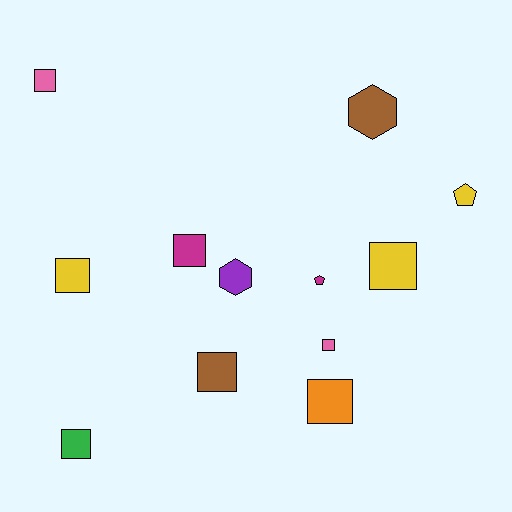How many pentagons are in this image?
There are 2 pentagons.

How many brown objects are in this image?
There are 2 brown objects.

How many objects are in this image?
There are 12 objects.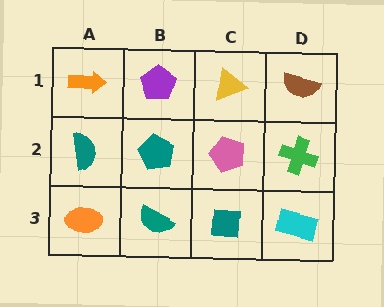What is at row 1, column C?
A yellow triangle.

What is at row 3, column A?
An orange ellipse.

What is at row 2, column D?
A green cross.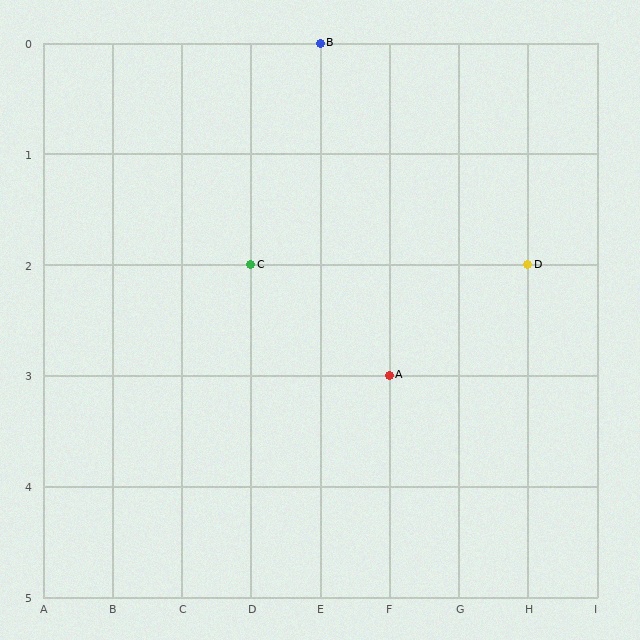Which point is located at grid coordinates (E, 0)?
Point B is at (E, 0).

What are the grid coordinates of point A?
Point A is at grid coordinates (F, 3).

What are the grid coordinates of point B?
Point B is at grid coordinates (E, 0).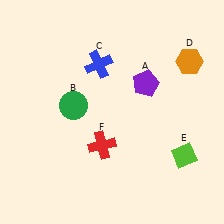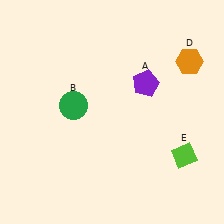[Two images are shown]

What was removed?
The blue cross (C), the red cross (F) were removed in Image 2.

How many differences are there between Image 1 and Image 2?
There are 2 differences between the two images.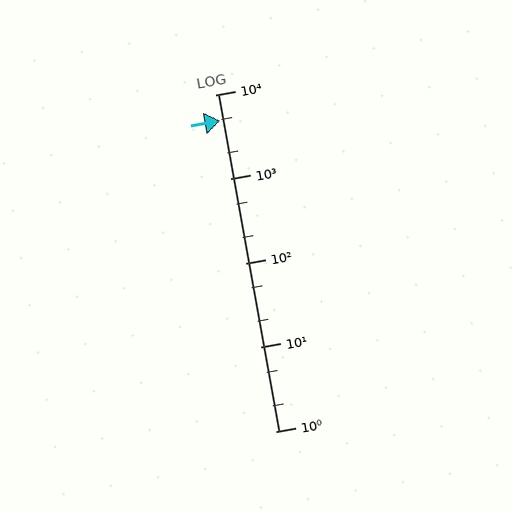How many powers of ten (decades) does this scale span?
The scale spans 4 decades, from 1 to 10000.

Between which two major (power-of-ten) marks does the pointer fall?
The pointer is between 1000 and 10000.